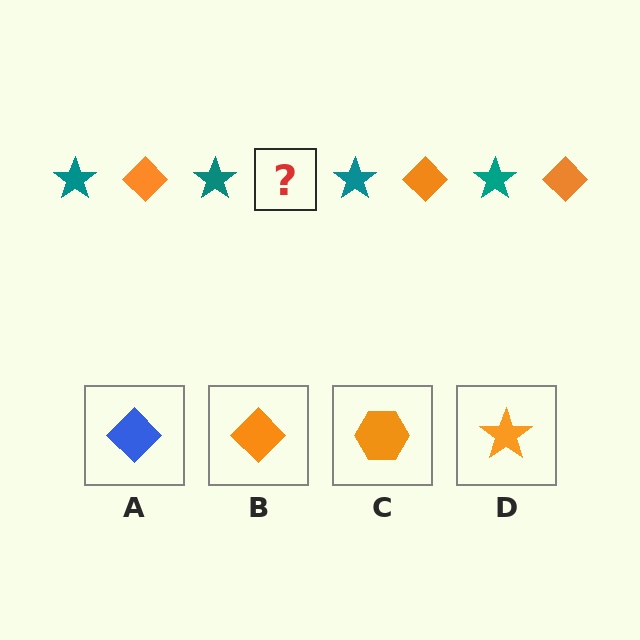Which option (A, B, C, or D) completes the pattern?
B.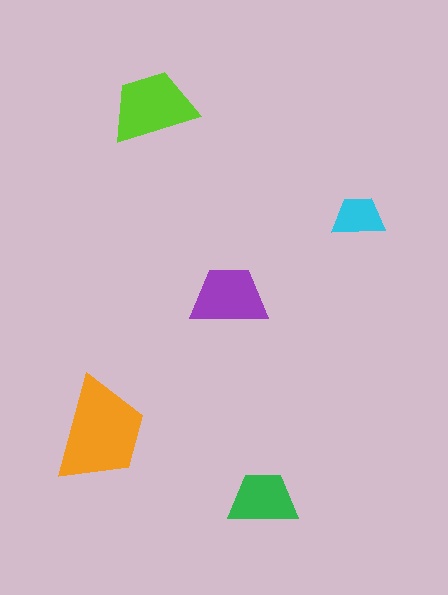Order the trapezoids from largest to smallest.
the orange one, the lime one, the purple one, the green one, the cyan one.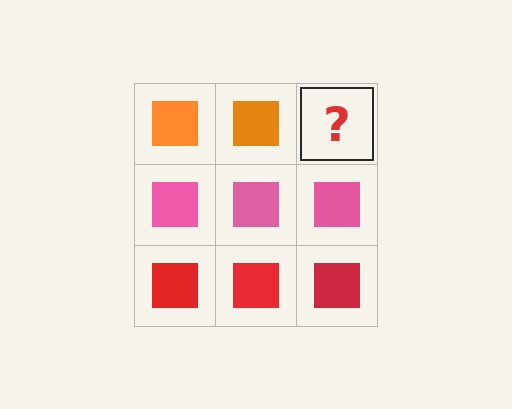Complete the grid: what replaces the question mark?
The question mark should be replaced with an orange square.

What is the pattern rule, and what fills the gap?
The rule is that each row has a consistent color. The gap should be filled with an orange square.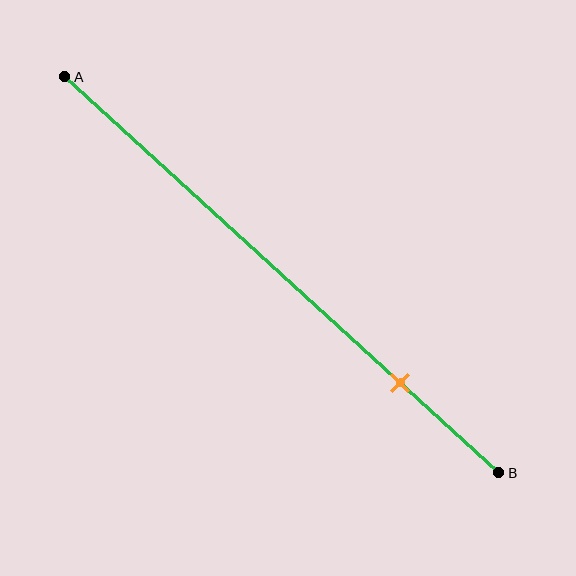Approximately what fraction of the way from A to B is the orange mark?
The orange mark is approximately 75% of the way from A to B.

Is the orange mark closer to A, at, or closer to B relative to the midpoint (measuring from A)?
The orange mark is closer to point B than the midpoint of segment AB.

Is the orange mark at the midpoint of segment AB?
No, the mark is at about 75% from A, not at the 50% midpoint.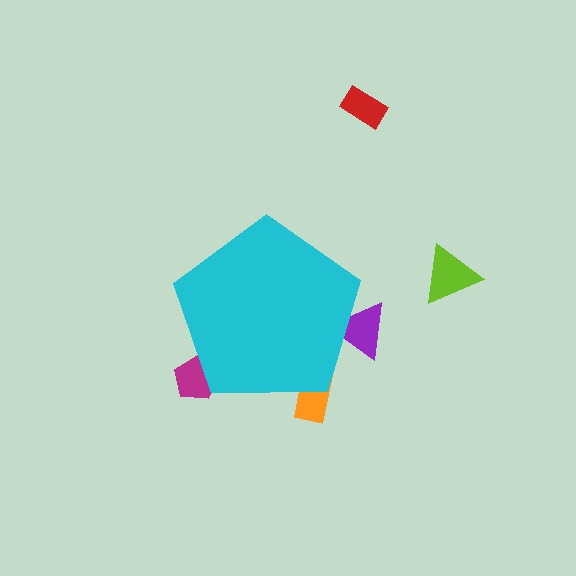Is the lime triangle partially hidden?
No, the lime triangle is fully visible.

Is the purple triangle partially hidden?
Yes, the purple triangle is partially hidden behind the cyan pentagon.